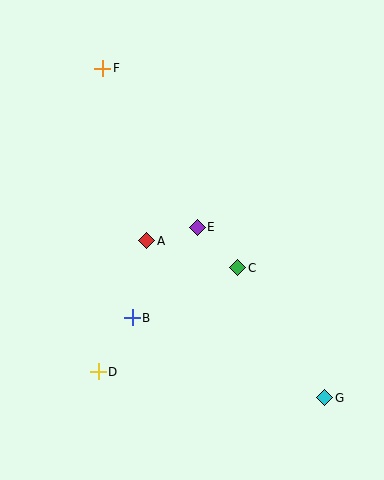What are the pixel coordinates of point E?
Point E is at (197, 227).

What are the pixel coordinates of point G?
Point G is at (325, 398).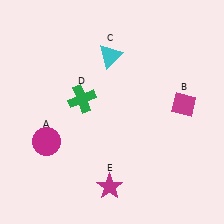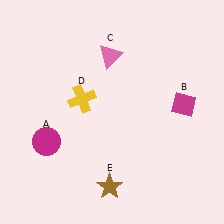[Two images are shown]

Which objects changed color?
C changed from cyan to pink. D changed from green to yellow. E changed from magenta to brown.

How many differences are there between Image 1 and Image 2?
There are 3 differences between the two images.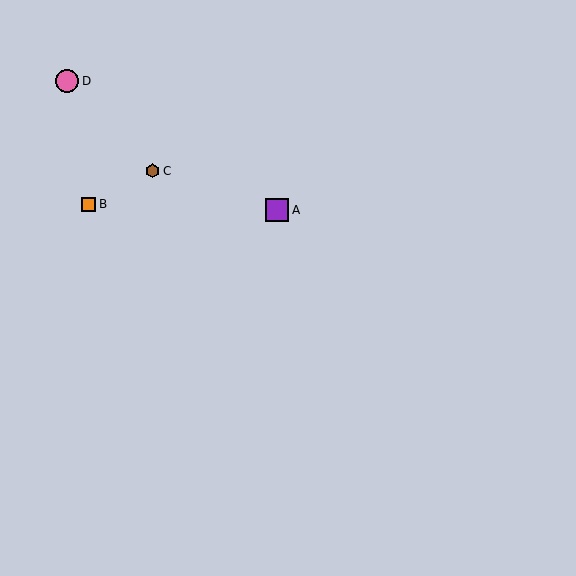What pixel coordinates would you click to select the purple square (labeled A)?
Click at (277, 210) to select the purple square A.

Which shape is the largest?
The purple square (labeled A) is the largest.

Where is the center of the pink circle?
The center of the pink circle is at (67, 81).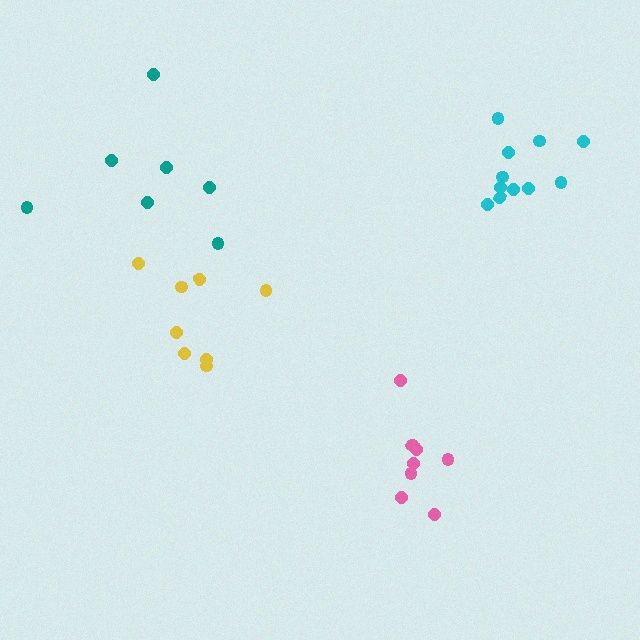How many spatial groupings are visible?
There are 4 spatial groupings.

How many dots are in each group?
Group 1: 11 dots, Group 2: 8 dots, Group 3: 7 dots, Group 4: 8 dots (34 total).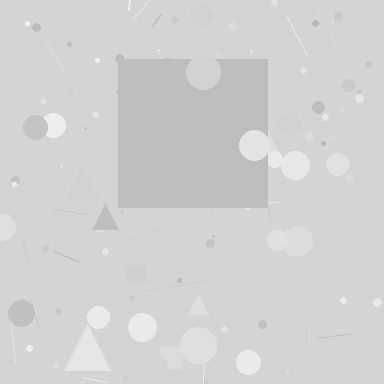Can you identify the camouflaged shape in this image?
The camouflaged shape is a square.